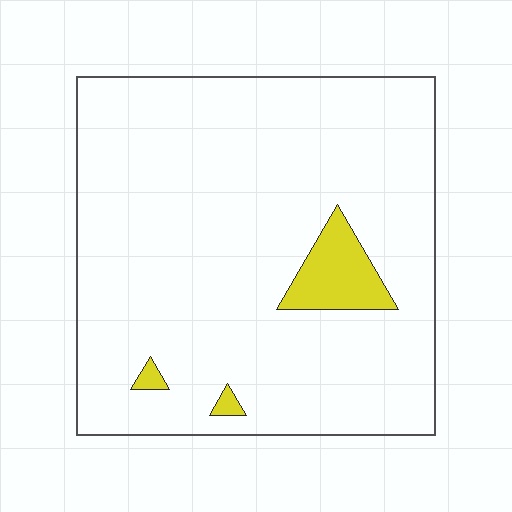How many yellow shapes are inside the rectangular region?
3.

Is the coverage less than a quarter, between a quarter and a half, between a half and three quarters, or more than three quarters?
Less than a quarter.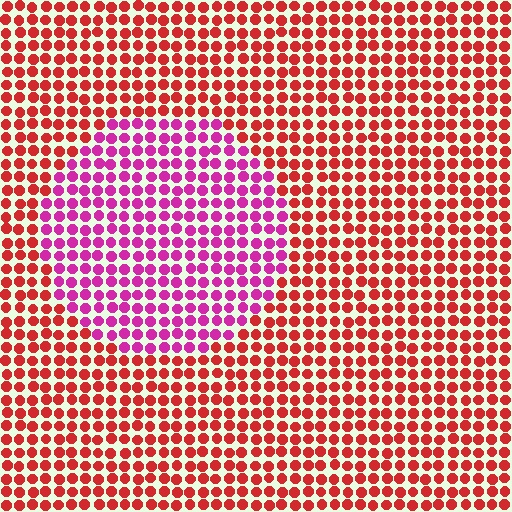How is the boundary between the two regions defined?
The boundary is defined purely by a slight shift in hue (about 44 degrees). Spacing, size, and orientation are identical on both sides.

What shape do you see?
I see a circle.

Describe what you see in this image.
The image is filled with small red elements in a uniform arrangement. A circle-shaped region is visible where the elements are tinted to a slightly different hue, forming a subtle color boundary.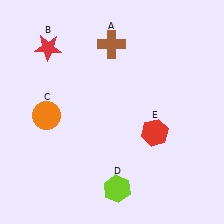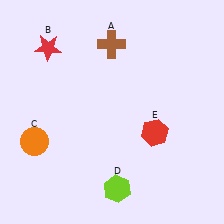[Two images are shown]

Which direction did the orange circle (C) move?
The orange circle (C) moved down.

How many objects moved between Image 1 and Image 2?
1 object moved between the two images.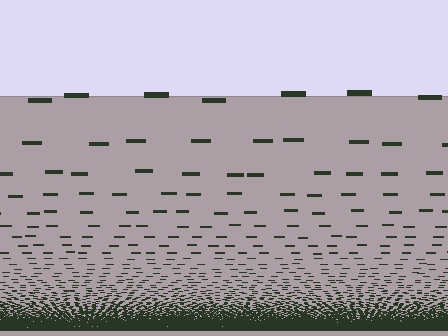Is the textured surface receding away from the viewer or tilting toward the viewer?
The surface appears to tilt toward the viewer. Texture elements get larger and sparser toward the top.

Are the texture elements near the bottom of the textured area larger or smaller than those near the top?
Smaller. The gradient is inverted — elements near the bottom are smaller and denser.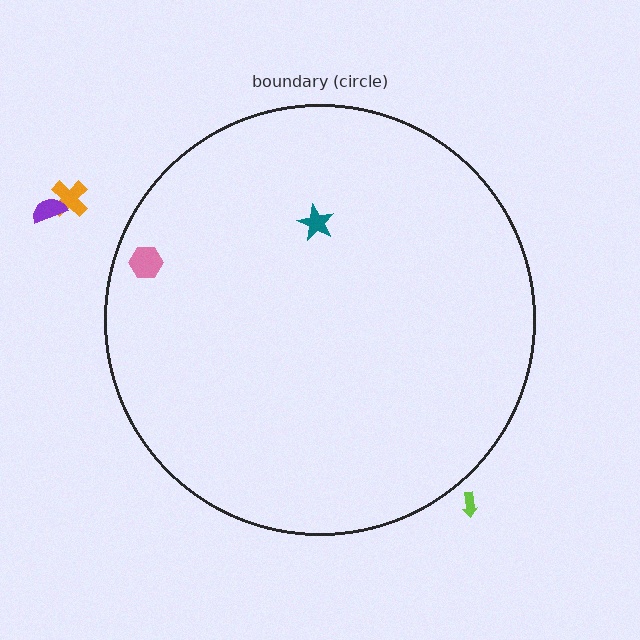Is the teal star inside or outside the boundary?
Inside.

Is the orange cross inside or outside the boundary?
Outside.